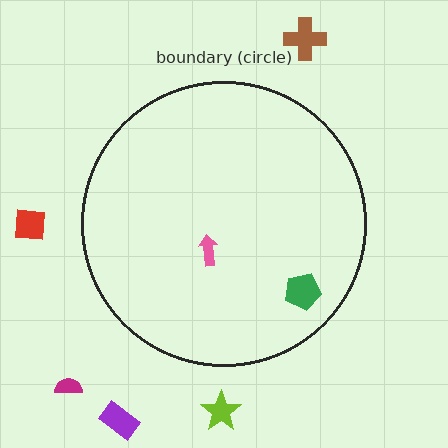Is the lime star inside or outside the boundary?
Outside.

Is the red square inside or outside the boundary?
Outside.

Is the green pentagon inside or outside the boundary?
Inside.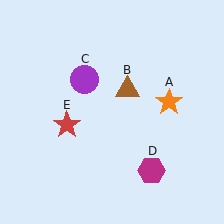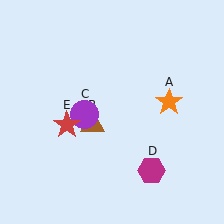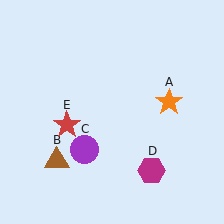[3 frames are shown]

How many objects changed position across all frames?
2 objects changed position: brown triangle (object B), purple circle (object C).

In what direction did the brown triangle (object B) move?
The brown triangle (object B) moved down and to the left.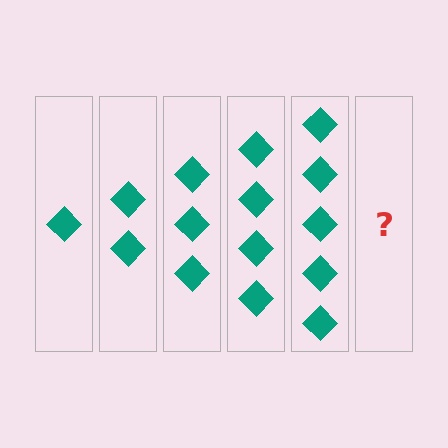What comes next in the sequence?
The next element should be 6 diamonds.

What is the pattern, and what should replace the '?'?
The pattern is that each step adds one more diamond. The '?' should be 6 diamonds.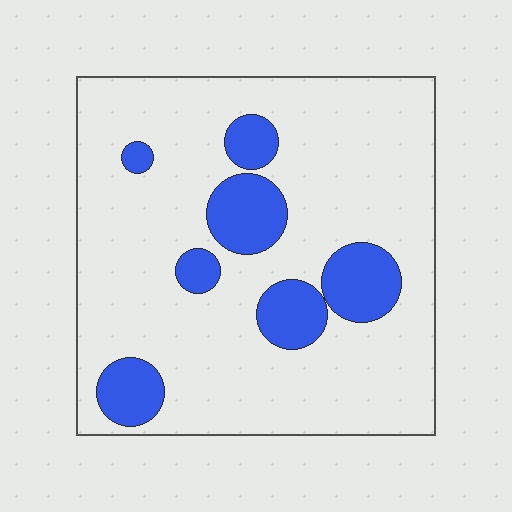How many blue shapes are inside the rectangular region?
7.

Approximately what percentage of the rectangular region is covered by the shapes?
Approximately 20%.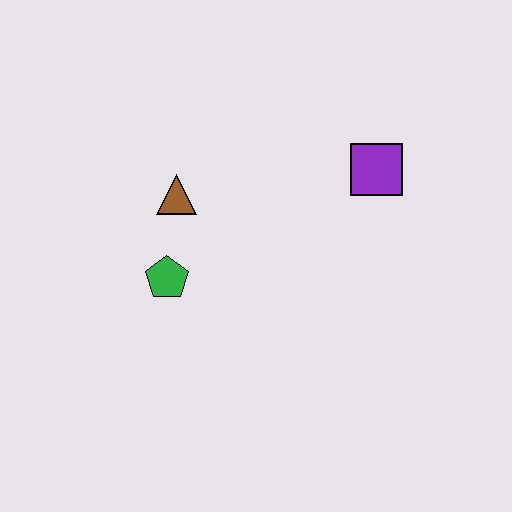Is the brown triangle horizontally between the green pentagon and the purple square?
Yes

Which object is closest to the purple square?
The brown triangle is closest to the purple square.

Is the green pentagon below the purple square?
Yes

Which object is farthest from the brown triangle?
The purple square is farthest from the brown triangle.